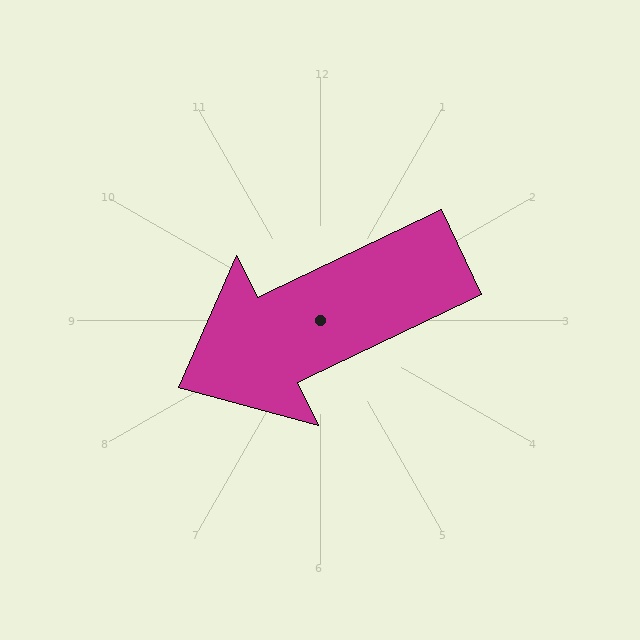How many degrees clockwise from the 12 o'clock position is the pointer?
Approximately 244 degrees.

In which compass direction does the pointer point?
Southwest.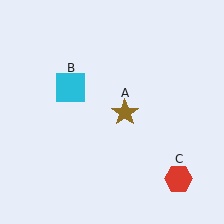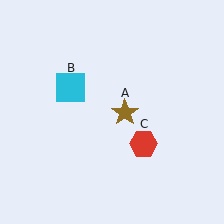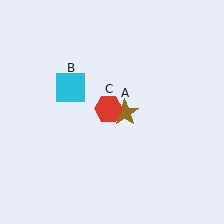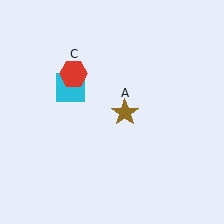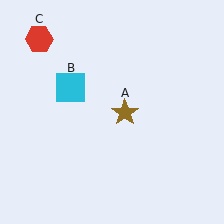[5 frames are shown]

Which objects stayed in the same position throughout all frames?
Brown star (object A) and cyan square (object B) remained stationary.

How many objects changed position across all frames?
1 object changed position: red hexagon (object C).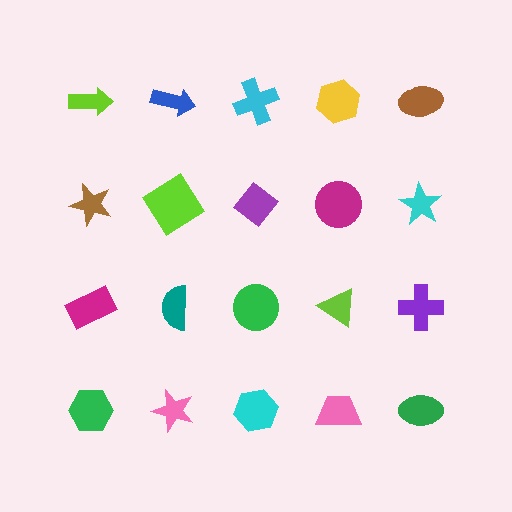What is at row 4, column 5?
A green ellipse.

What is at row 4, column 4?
A pink trapezoid.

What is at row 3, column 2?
A teal semicircle.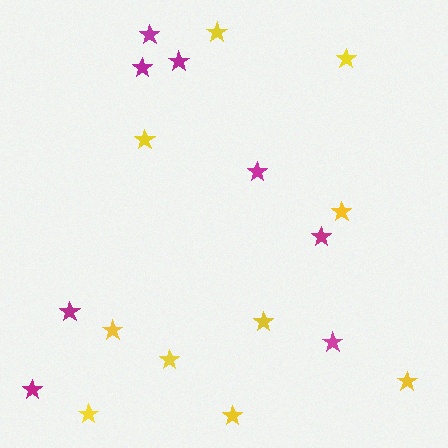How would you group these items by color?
There are 2 groups: one group of magenta stars (8) and one group of yellow stars (10).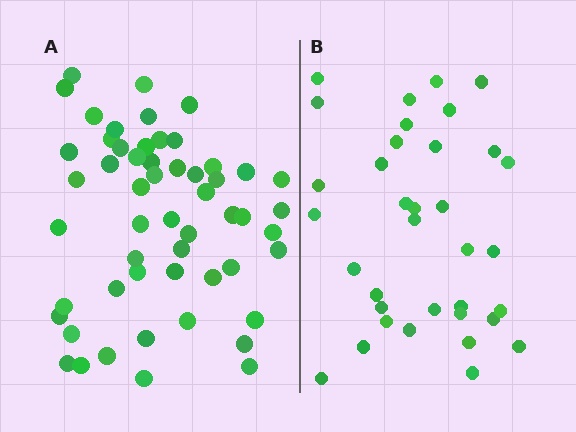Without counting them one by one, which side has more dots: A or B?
Region A (the left region) has more dots.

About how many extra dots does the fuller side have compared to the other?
Region A has approximately 20 more dots than region B.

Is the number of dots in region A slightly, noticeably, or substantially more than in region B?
Region A has substantially more. The ratio is roughly 1.5 to 1.